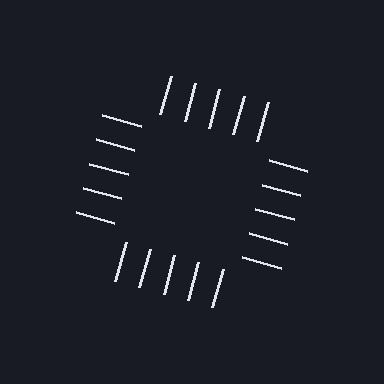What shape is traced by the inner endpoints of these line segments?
An illusory square — the line segments terminate on its edges but no continuous stroke is drawn.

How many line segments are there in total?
20 — 5 along each of the 4 edges.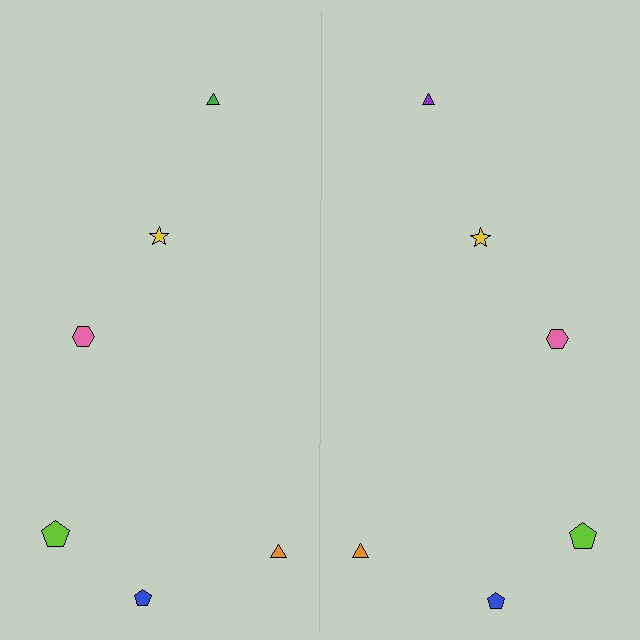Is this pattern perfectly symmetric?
No, the pattern is not perfectly symmetric. The purple triangle on the right side breaks the symmetry — its mirror counterpart is green.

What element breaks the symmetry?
The purple triangle on the right side breaks the symmetry — its mirror counterpart is green.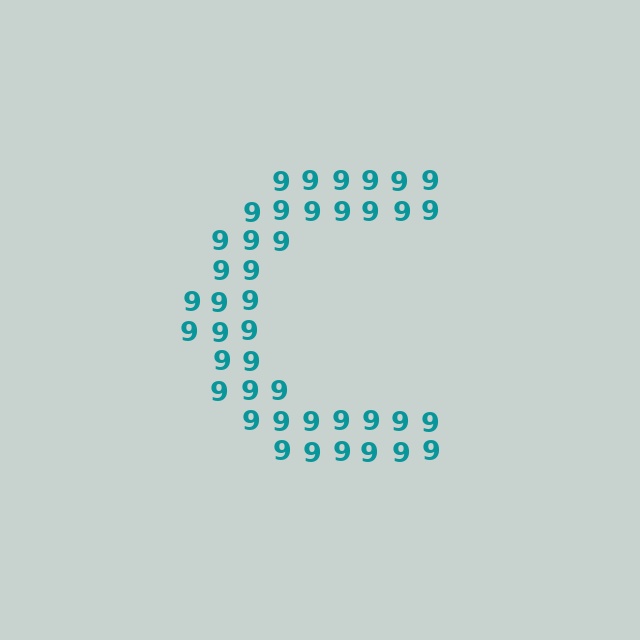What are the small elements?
The small elements are digit 9's.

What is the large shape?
The large shape is the letter C.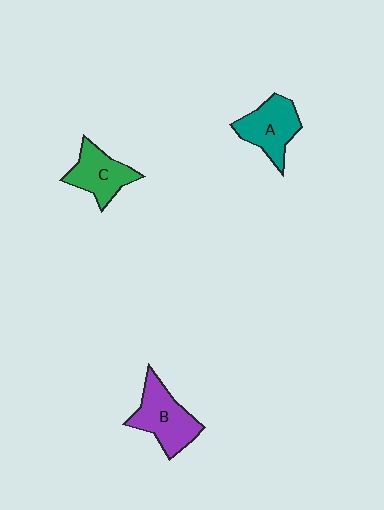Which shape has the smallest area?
Shape C (green).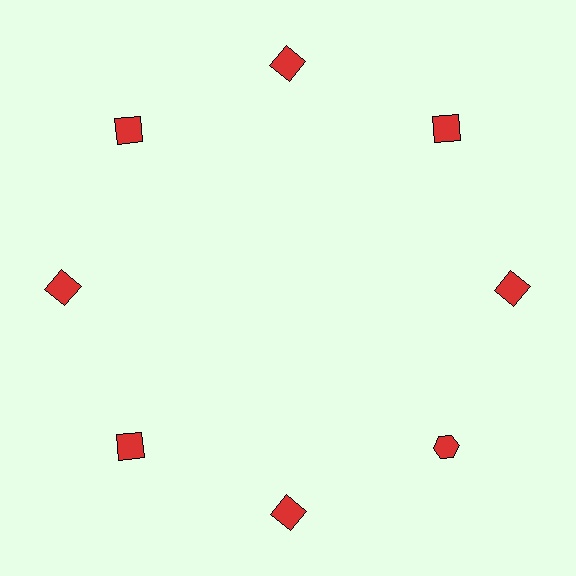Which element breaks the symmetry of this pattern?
The red hexagon at roughly the 4 o'clock position breaks the symmetry. All other shapes are red squares.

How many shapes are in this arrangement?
There are 8 shapes arranged in a ring pattern.